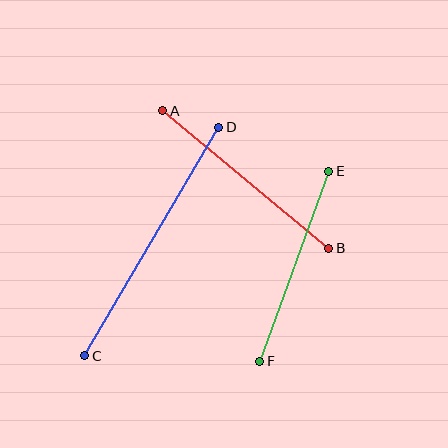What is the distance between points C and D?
The distance is approximately 265 pixels.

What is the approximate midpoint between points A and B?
The midpoint is at approximately (246, 180) pixels.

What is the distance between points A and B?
The distance is approximately 215 pixels.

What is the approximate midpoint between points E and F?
The midpoint is at approximately (294, 266) pixels.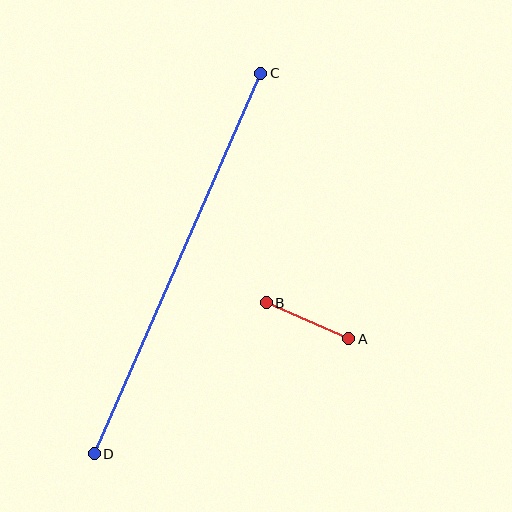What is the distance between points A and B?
The distance is approximately 90 pixels.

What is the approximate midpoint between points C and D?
The midpoint is at approximately (178, 264) pixels.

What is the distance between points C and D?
The distance is approximately 415 pixels.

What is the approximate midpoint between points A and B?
The midpoint is at approximately (307, 321) pixels.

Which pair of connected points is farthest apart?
Points C and D are farthest apart.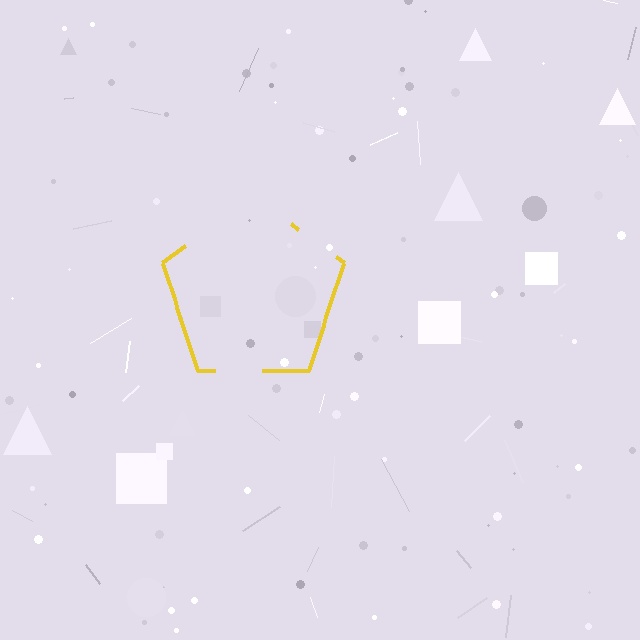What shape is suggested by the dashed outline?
The dashed outline suggests a pentagon.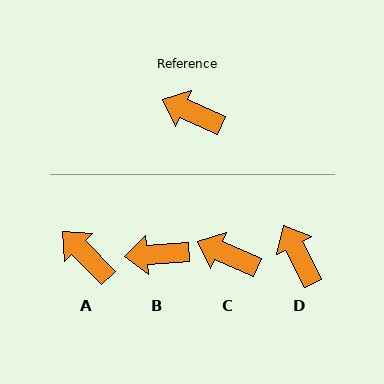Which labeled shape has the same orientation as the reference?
C.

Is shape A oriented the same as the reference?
No, it is off by about 22 degrees.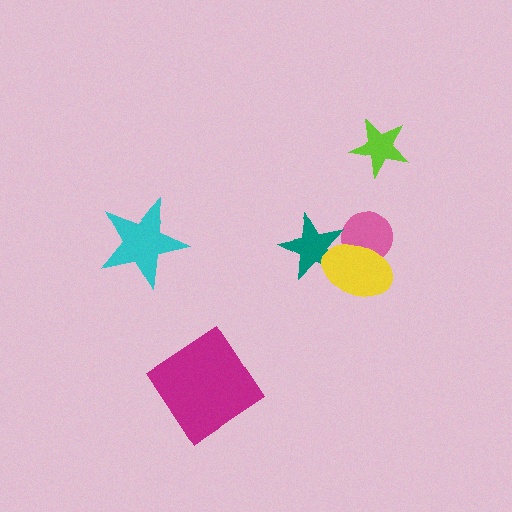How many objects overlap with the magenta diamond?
0 objects overlap with the magenta diamond.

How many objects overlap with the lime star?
0 objects overlap with the lime star.